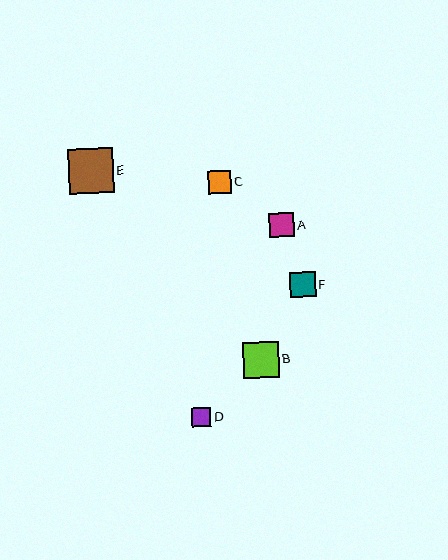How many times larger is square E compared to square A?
Square E is approximately 1.8 times the size of square A.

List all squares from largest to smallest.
From largest to smallest: E, B, F, A, C, D.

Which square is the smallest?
Square D is the smallest with a size of approximately 19 pixels.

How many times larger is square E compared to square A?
Square E is approximately 1.8 times the size of square A.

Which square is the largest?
Square E is the largest with a size of approximately 45 pixels.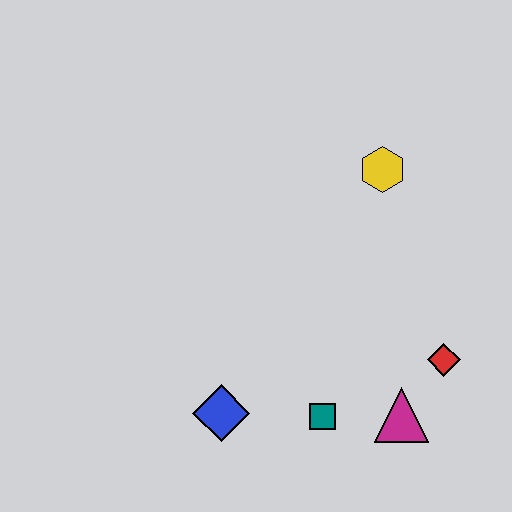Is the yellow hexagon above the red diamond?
Yes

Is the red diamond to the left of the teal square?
No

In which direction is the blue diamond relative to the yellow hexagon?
The blue diamond is below the yellow hexagon.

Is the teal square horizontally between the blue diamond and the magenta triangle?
Yes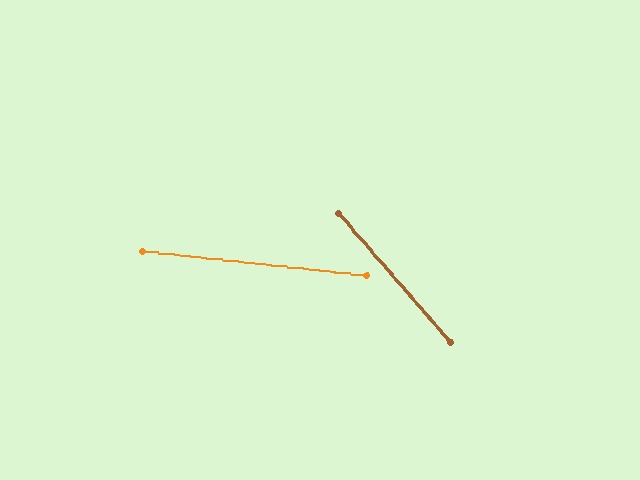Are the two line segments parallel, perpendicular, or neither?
Neither parallel nor perpendicular — they differ by about 43°.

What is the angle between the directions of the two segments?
Approximately 43 degrees.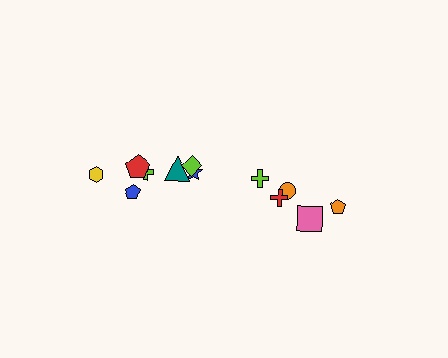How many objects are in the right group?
There are 5 objects.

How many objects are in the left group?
There are 7 objects.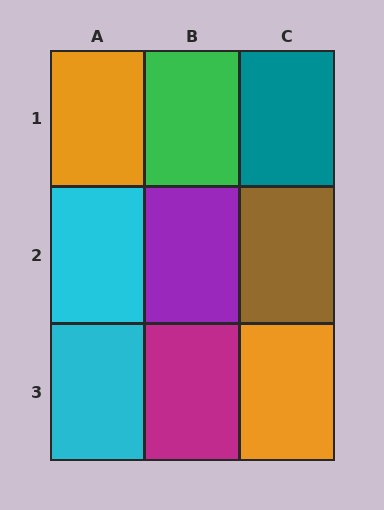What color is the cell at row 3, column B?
Magenta.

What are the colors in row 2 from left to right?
Cyan, purple, brown.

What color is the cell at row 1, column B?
Green.